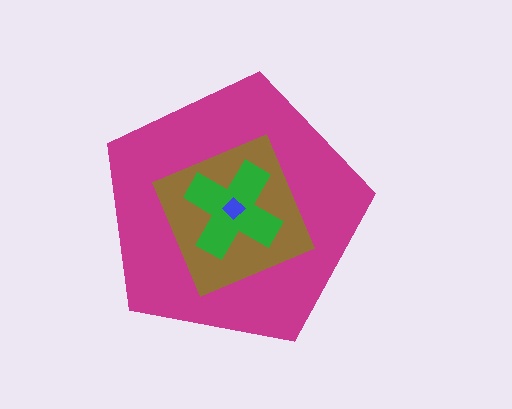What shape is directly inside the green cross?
The blue diamond.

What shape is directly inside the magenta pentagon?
The brown square.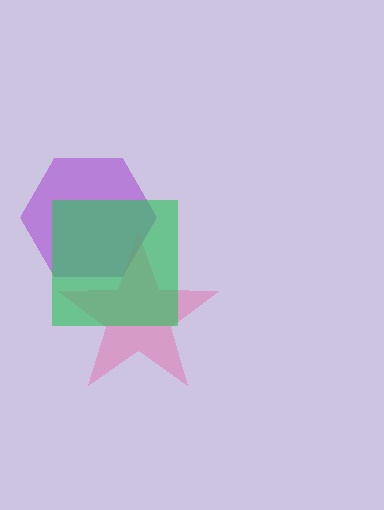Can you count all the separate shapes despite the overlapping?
Yes, there are 3 separate shapes.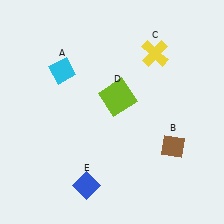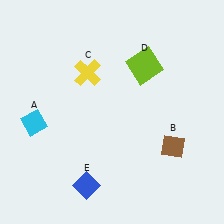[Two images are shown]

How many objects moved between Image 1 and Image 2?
3 objects moved between the two images.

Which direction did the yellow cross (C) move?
The yellow cross (C) moved left.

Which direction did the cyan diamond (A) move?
The cyan diamond (A) moved down.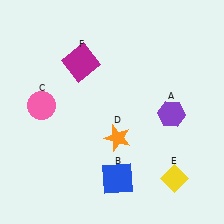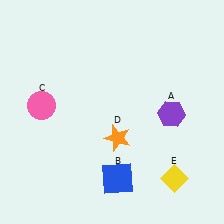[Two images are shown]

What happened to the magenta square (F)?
The magenta square (F) was removed in Image 2. It was in the top-left area of Image 1.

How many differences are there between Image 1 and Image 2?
There is 1 difference between the two images.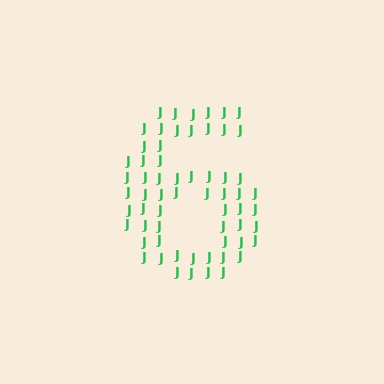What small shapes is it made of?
It is made of small letter J's.